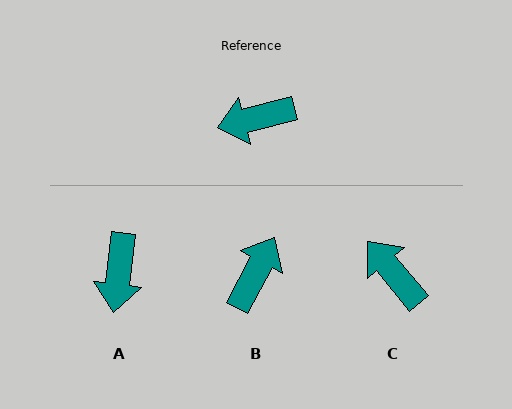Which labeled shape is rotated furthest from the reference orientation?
B, about 132 degrees away.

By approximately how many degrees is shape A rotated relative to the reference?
Approximately 69 degrees counter-clockwise.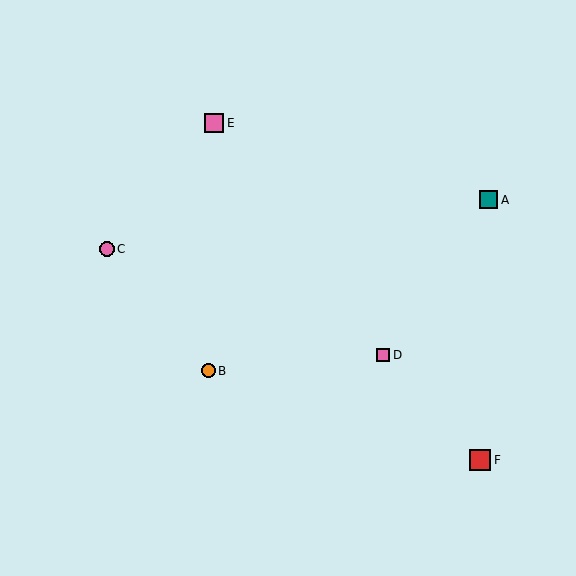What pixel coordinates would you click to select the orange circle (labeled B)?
Click at (208, 371) to select the orange circle B.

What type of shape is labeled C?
Shape C is a pink circle.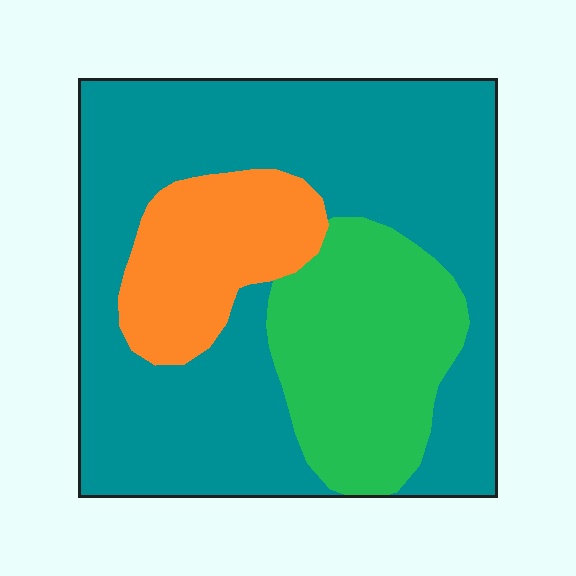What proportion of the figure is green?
Green covers about 25% of the figure.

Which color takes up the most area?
Teal, at roughly 60%.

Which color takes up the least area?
Orange, at roughly 15%.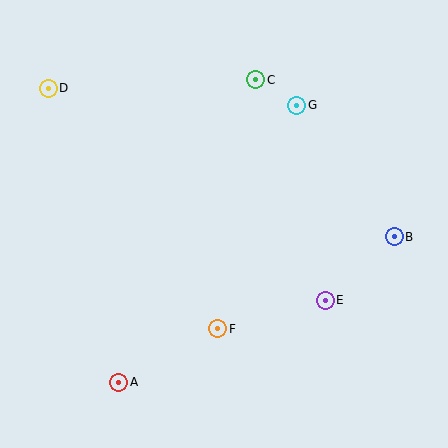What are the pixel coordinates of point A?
Point A is at (119, 382).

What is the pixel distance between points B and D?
The distance between B and D is 376 pixels.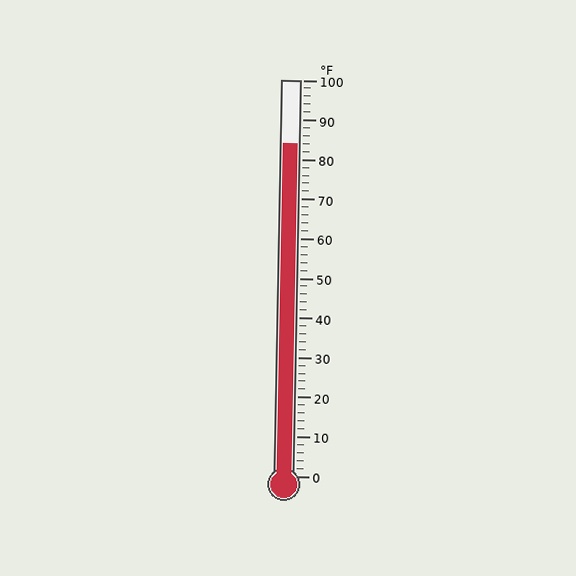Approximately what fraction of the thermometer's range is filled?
The thermometer is filled to approximately 85% of its range.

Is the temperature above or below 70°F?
The temperature is above 70°F.